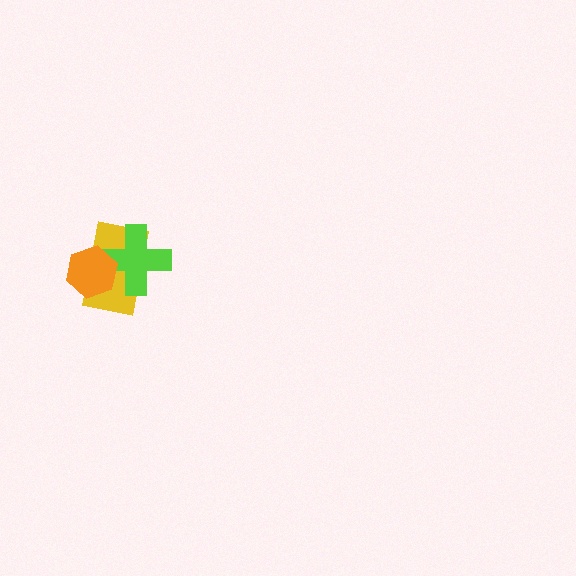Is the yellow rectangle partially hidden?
Yes, it is partially covered by another shape.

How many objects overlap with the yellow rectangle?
2 objects overlap with the yellow rectangle.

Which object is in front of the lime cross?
The orange hexagon is in front of the lime cross.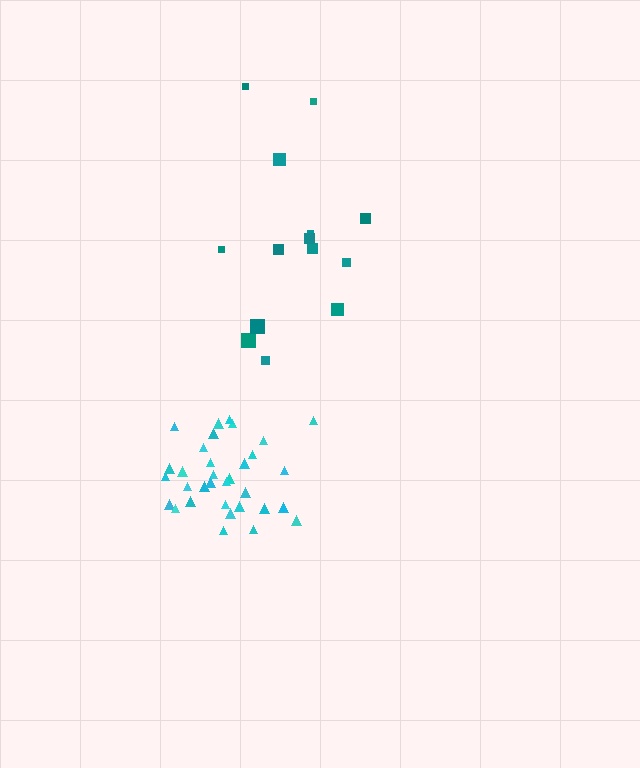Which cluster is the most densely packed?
Cyan.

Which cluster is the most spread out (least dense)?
Teal.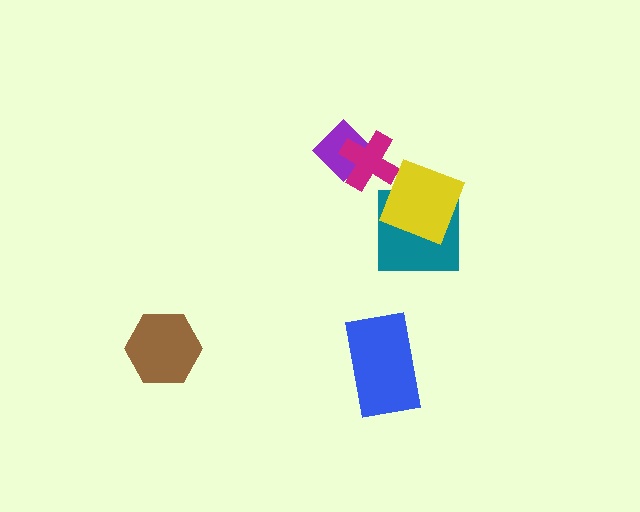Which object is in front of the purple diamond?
The magenta cross is in front of the purple diamond.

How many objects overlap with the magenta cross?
1 object overlaps with the magenta cross.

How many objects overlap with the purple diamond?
1 object overlaps with the purple diamond.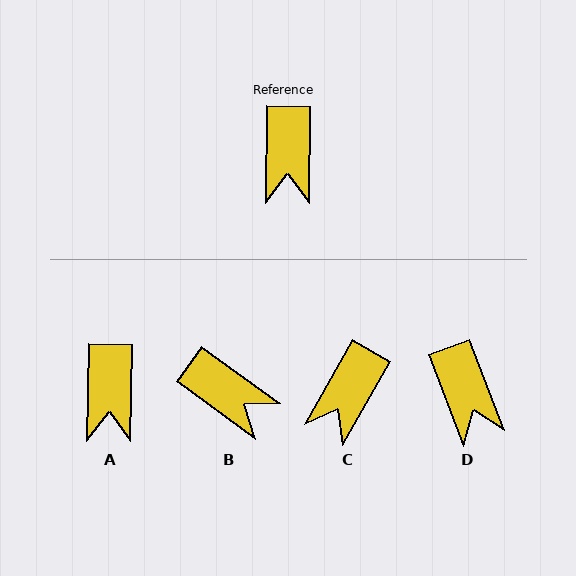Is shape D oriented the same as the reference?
No, it is off by about 21 degrees.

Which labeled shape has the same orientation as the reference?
A.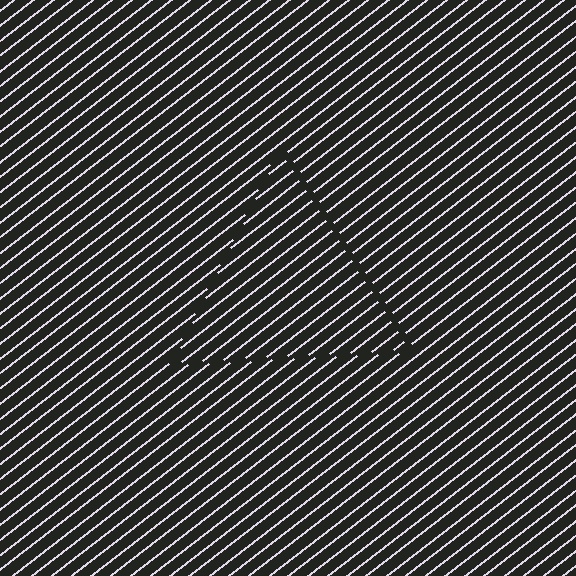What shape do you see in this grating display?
An illusory triangle. The interior of the shape contains the same grating, shifted by half a period — the contour is defined by the phase discontinuity where line-ends from the inner and outer gratings abut.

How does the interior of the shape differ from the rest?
The interior of the shape contains the same grating, shifted by half a period — the contour is defined by the phase discontinuity where line-ends from the inner and outer gratings abut.